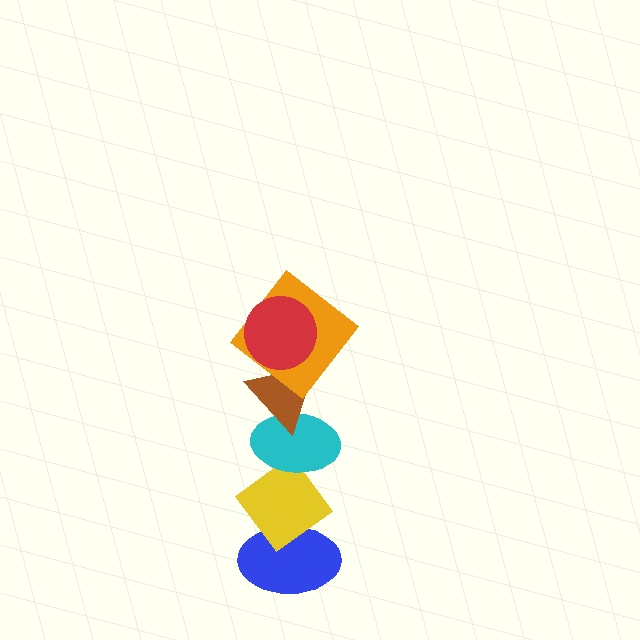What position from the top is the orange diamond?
The orange diamond is 2nd from the top.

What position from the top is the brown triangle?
The brown triangle is 3rd from the top.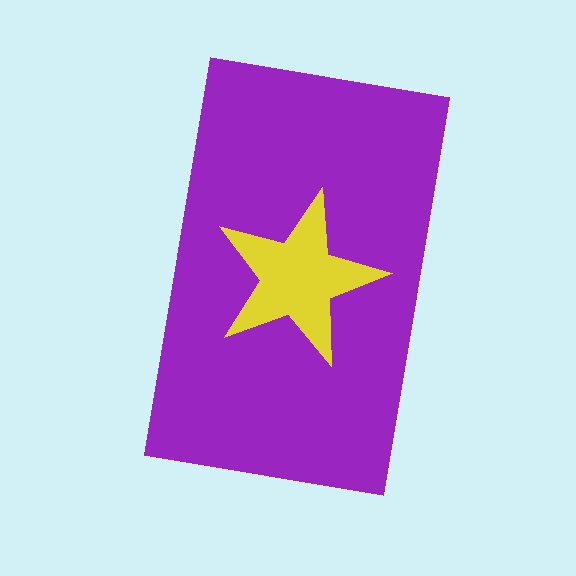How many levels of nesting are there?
2.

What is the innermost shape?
The yellow star.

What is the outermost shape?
The purple rectangle.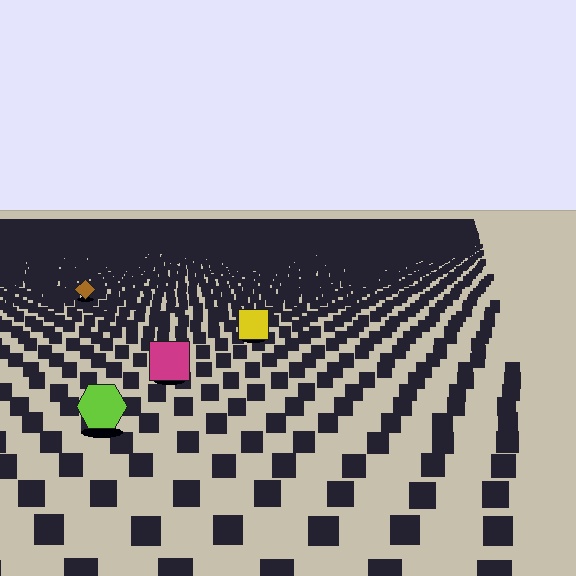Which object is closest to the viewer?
The lime hexagon is closest. The texture marks near it are larger and more spread out.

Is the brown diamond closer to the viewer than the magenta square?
No. The magenta square is closer — you can tell from the texture gradient: the ground texture is coarser near it.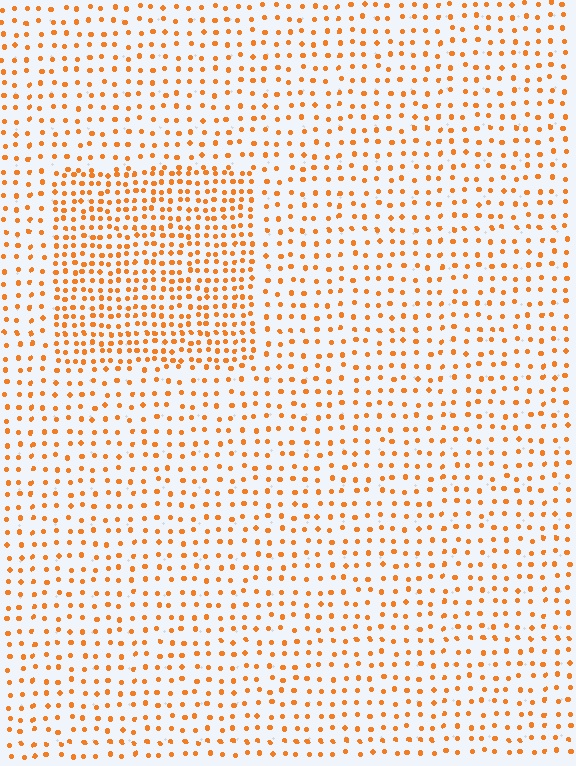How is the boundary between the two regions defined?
The boundary is defined by a change in element density (approximately 2.0x ratio). All elements are the same color, size, and shape.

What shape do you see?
I see a rectangle.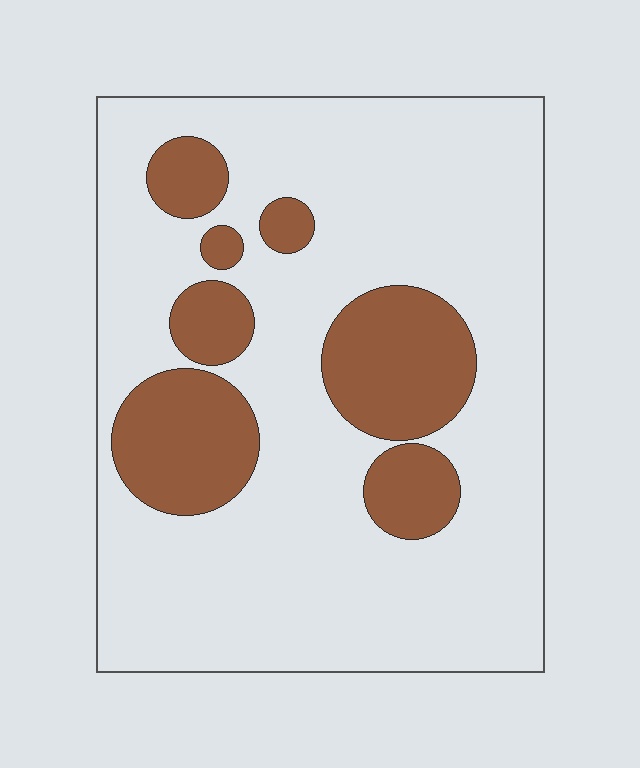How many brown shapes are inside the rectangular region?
7.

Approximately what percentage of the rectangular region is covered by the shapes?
Approximately 25%.